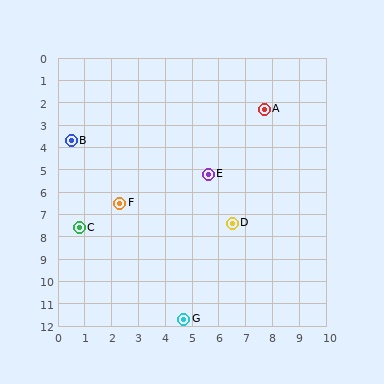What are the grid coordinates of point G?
Point G is at approximately (4.7, 11.7).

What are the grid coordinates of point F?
Point F is at approximately (2.3, 6.5).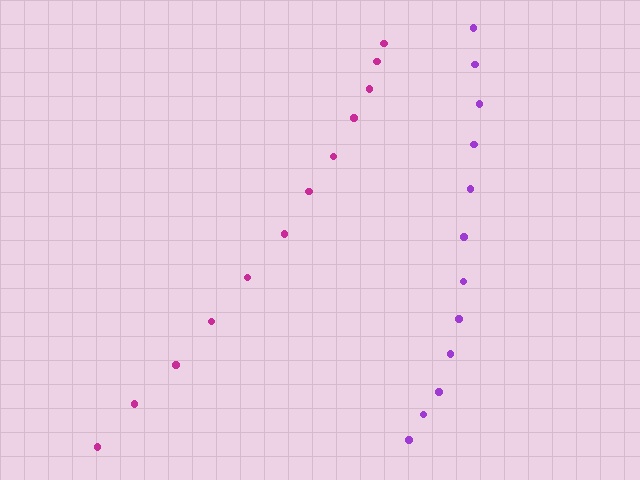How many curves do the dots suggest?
There are 2 distinct paths.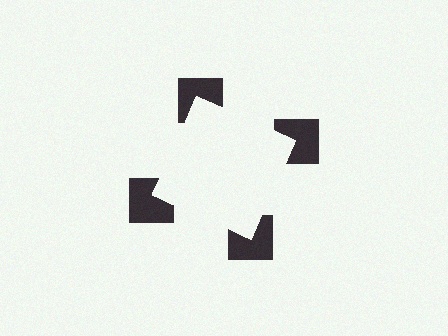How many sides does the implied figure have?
4 sides.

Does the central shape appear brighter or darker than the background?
It typically appears slightly brighter than the background, even though no actual brightness change is drawn.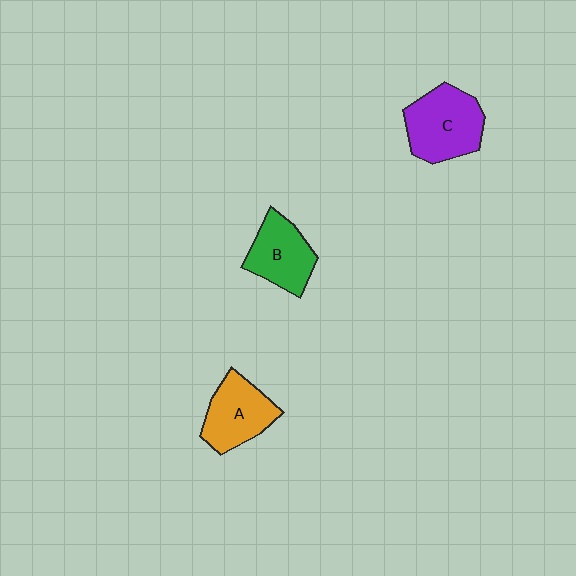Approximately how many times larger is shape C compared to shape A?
Approximately 1.2 times.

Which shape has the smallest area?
Shape B (green).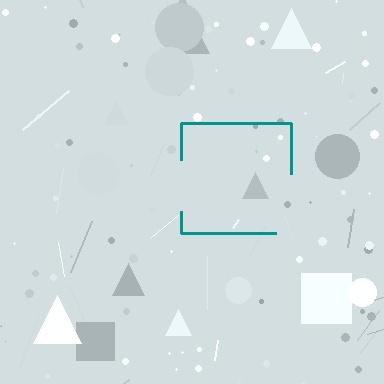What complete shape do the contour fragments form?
The contour fragments form a square.